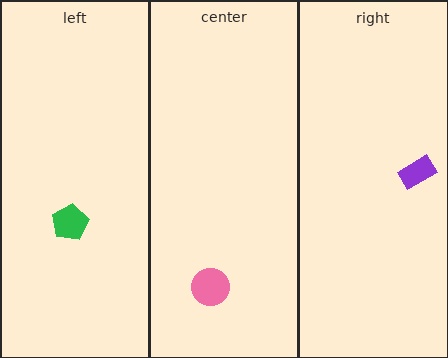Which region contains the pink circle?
The center region.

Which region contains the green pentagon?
The left region.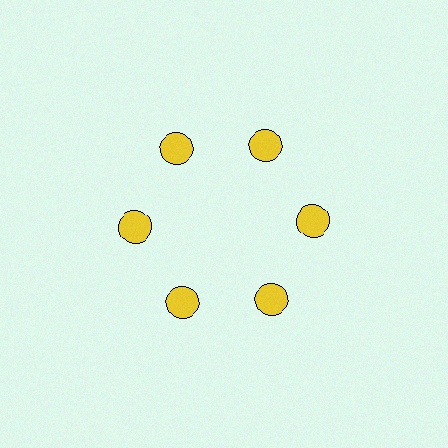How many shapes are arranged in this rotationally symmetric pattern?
There are 6 shapes, arranged in 6 groups of 1.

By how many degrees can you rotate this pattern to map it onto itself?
The pattern maps onto itself every 60 degrees of rotation.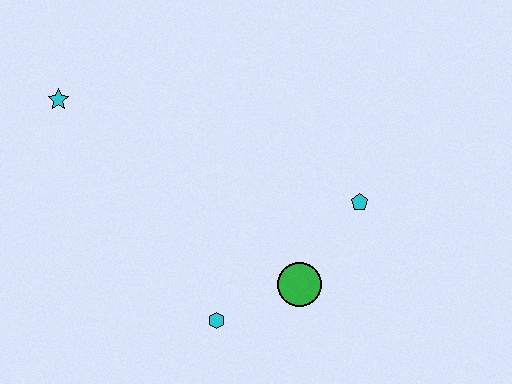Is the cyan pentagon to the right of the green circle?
Yes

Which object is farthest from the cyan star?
The cyan pentagon is farthest from the cyan star.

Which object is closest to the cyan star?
The cyan hexagon is closest to the cyan star.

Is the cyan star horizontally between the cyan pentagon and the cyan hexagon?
No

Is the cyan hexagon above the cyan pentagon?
No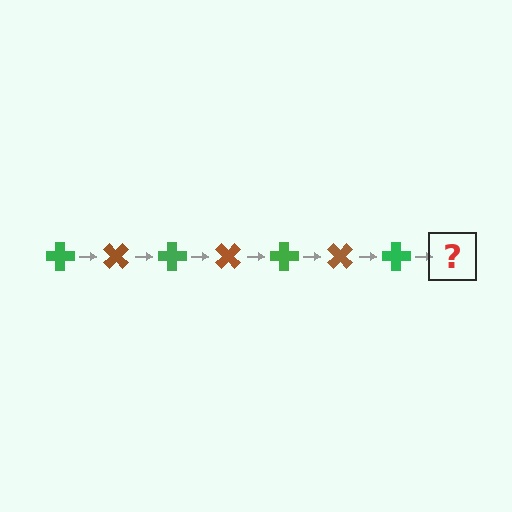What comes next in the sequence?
The next element should be a brown cross, rotated 315 degrees from the start.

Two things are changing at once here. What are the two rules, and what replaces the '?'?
The two rules are that it rotates 45 degrees each step and the color cycles through green and brown. The '?' should be a brown cross, rotated 315 degrees from the start.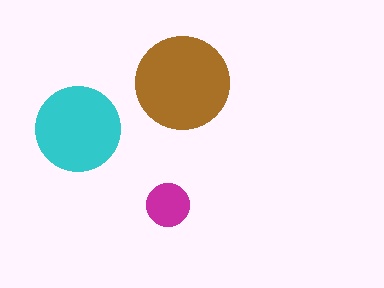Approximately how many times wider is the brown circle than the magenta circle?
About 2 times wider.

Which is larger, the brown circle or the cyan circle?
The brown one.